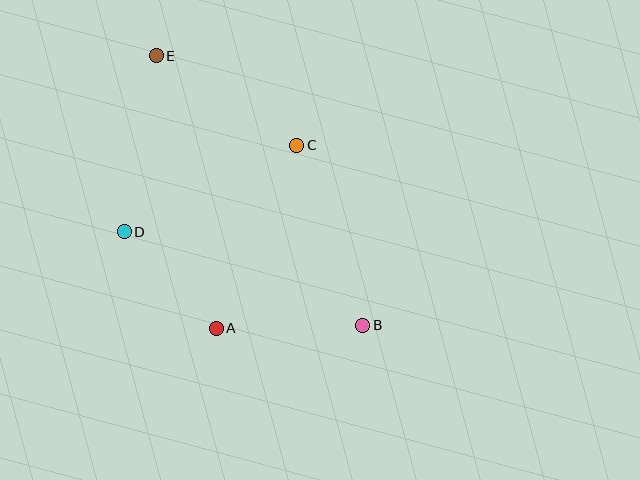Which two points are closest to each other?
Points A and D are closest to each other.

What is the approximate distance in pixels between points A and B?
The distance between A and B is approximately 147 pixels.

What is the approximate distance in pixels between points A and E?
The distance between A and E is approximately 279 pixels.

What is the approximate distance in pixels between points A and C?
The distance between A and C is approximately 200 pixels.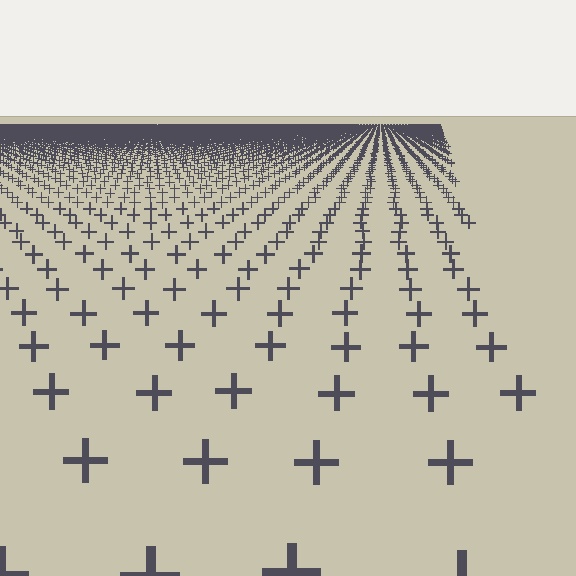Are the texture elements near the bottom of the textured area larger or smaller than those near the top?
Larger. Near the bottom, elements are closer to the viewer and appear at a bigger on-screen size.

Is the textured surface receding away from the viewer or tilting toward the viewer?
The surface is receding away from the viewer. Texture elements get smaller and denser toward the top.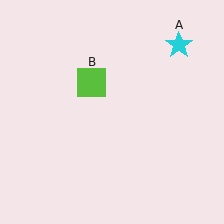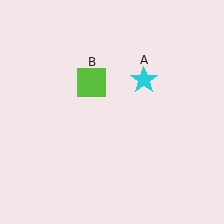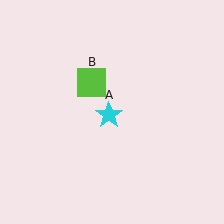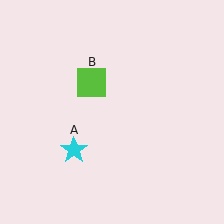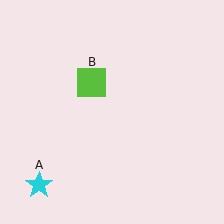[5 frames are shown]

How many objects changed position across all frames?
1 object changed position: cyan star (object A).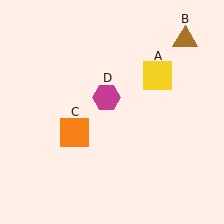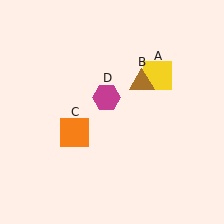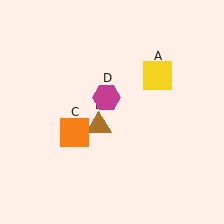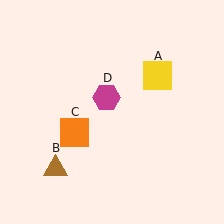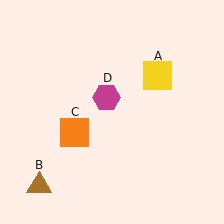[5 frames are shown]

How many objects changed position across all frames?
1 object changed position: brown triangle (object B).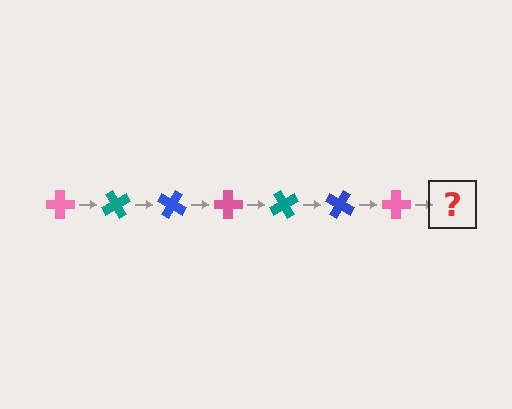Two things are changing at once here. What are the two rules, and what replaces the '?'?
The two rules are that it rotates 60 degrees each step and the color cycles through pink, teal, and blue. The '?' should be a teal cross, rotated 420 degrees from the start.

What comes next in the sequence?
The next element should be a teal cross, rotated 420 degrees from the start.